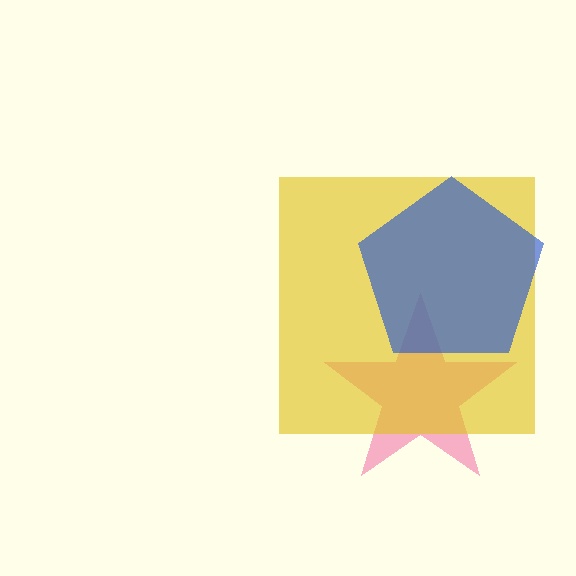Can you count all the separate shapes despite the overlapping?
Yes, there are 3 separate shapes.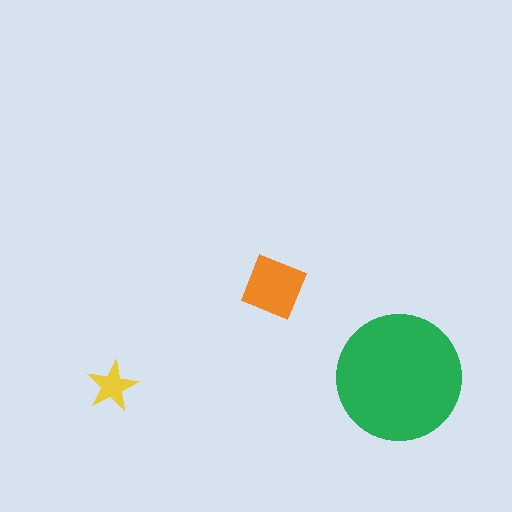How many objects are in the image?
There are 3 objects in the image.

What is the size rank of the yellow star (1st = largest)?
3rd.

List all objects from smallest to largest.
The yellow star, the orange square, the green circle.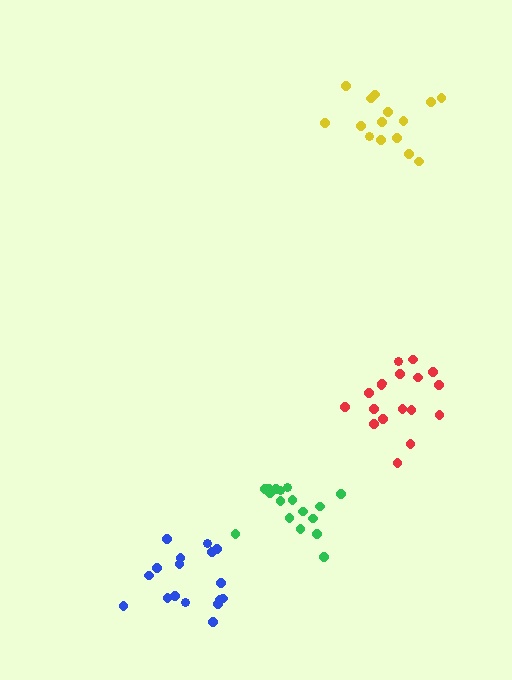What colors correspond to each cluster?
The clusters are colored: blue, red, yellow, green.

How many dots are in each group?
Group 1: 17 dots, Group 2: 18 dots, Group 3: 15 dots, Group 4: 17 dots (67 total).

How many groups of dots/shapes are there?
There are 4 groups.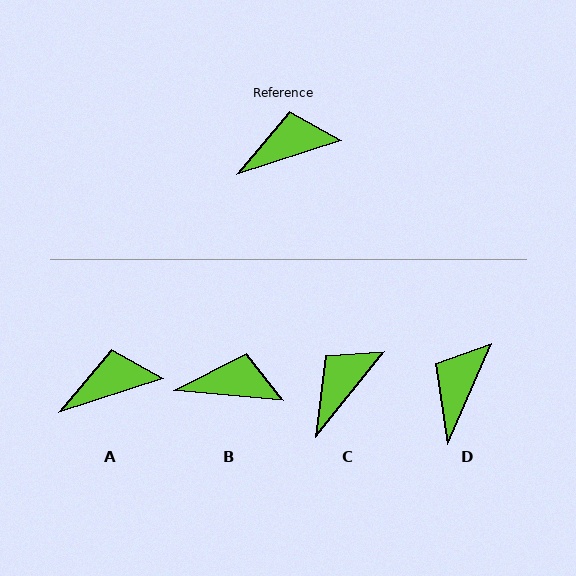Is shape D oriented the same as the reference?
No, it is off by about 49 degrees.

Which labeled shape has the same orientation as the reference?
A.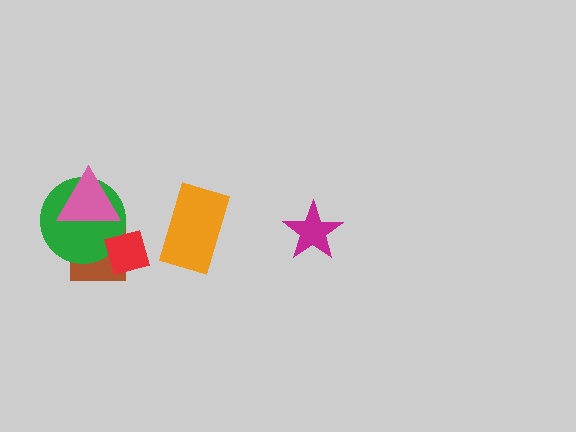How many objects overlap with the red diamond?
2 objects overlap with the red diamond.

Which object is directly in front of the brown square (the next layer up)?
The green circle is directly in front of the brown square.